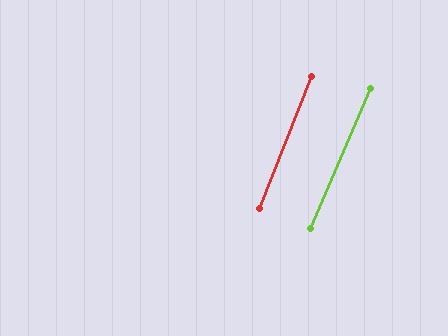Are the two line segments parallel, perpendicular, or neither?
Parallel — their directions differ by only 1.9°.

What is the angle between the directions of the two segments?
Approximately 2 degrees.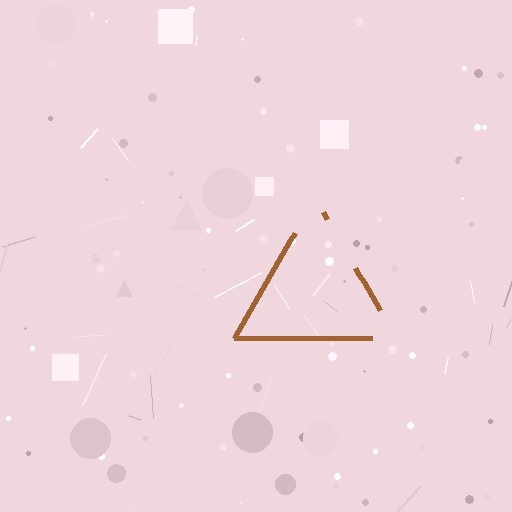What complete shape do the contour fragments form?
The contour fragments form a triangle.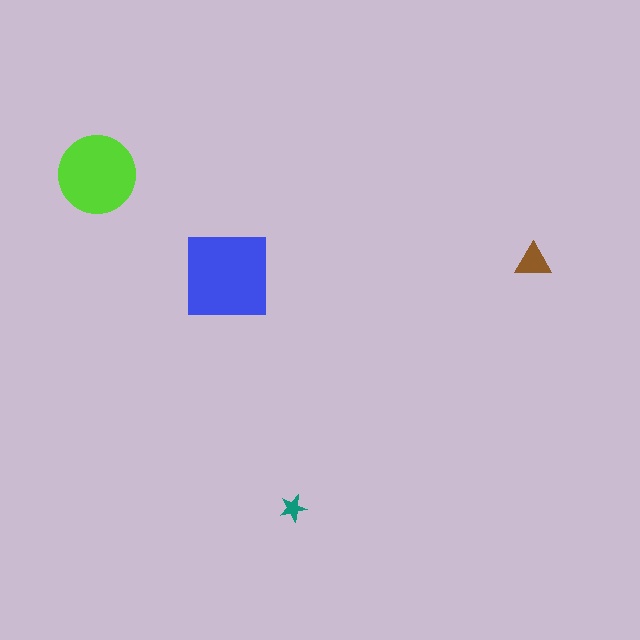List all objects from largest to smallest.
The blue square, the lime circle, the brown triangle, the teal star.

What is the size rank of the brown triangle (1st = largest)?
3rd.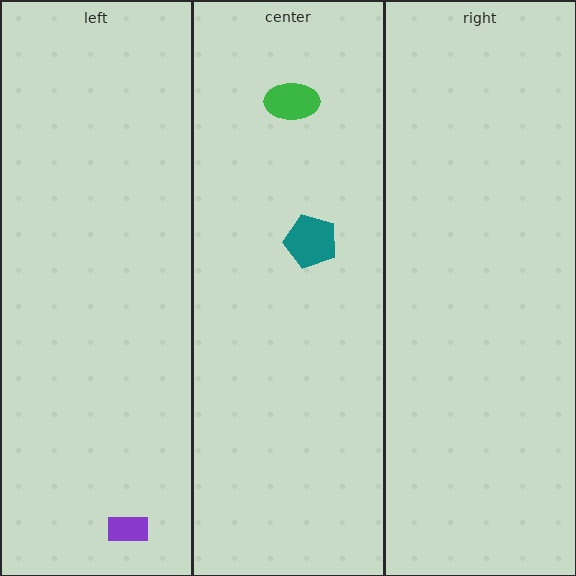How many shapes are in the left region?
1.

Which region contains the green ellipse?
The center region.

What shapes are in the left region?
The purple rectangle.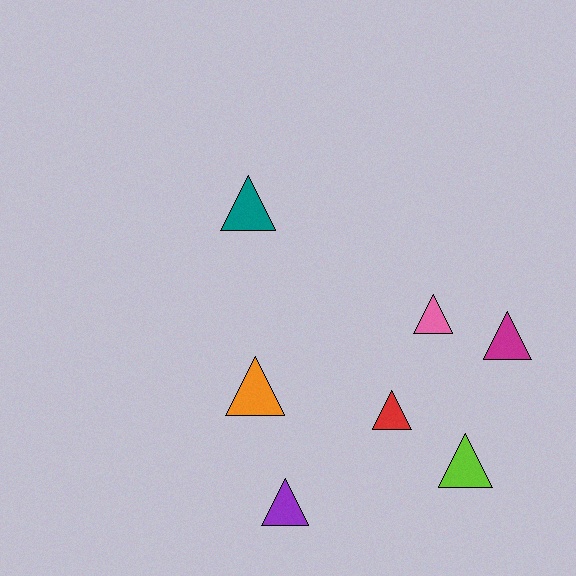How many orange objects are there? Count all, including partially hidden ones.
There is 1 orange object.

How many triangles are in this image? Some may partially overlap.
There are 7 triangles.